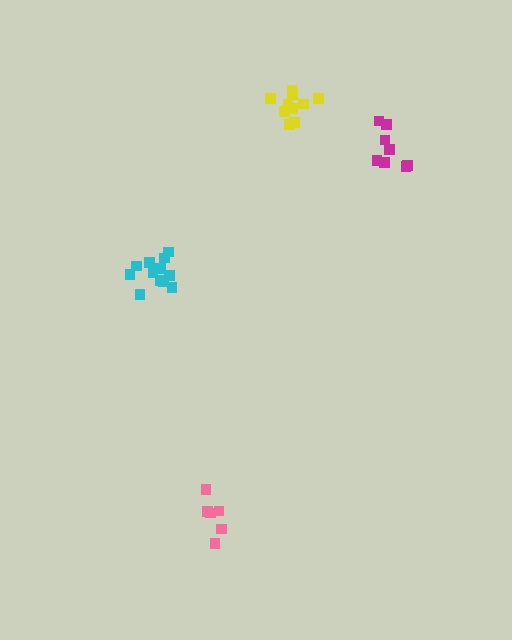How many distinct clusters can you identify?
There are 4 distinct clusters.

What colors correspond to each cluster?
The clusters are colored: yellow, magenta, cyan, pink.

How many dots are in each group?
Group 1: 10 dots, Group 2: 8 dots, Group 3: 12 dots, Group 4: 6 dots (36 total).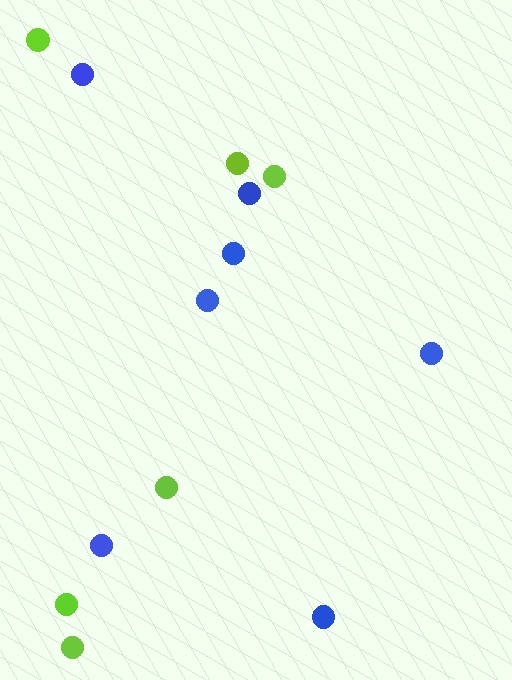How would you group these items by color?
There are 2 groups: one group of lime circles (6) and one group of blue circles (7).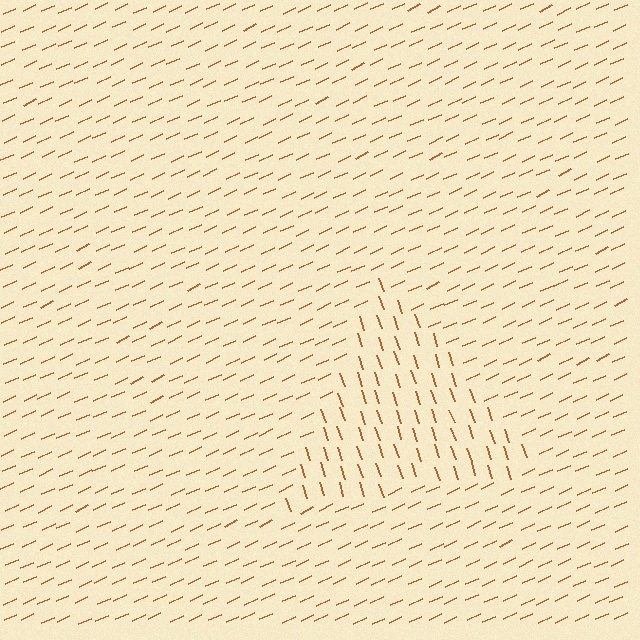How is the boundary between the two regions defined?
The boundary is defined purely by a change in line orientation (approximately 84 degrees difference). All lines are the same color and thickness.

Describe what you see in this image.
The image is filled with small brown line segments. A triangle region in the image has lines oriented differently from the surrounding lines, creating a visible texture boundary.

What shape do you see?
I see a triangle.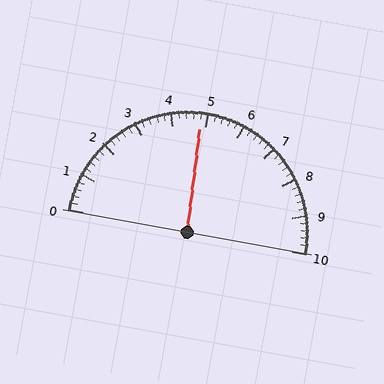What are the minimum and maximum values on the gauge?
The gauge ranges from 0 to 10.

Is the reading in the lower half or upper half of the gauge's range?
The reading is in the lower half of the range (0 to 10).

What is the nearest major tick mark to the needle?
The nearest major tick mark is 5.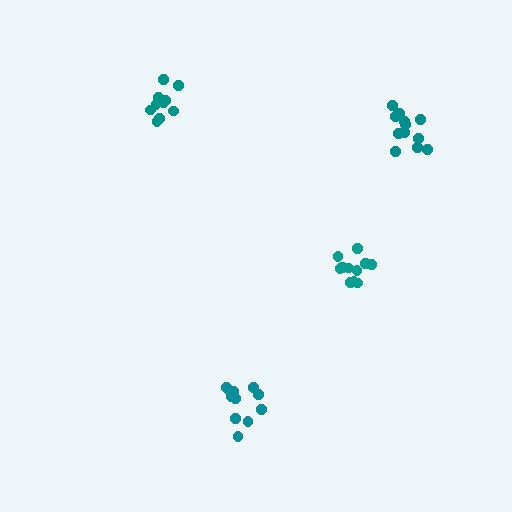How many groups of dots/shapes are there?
There are 4 groups.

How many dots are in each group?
Group 1: 11 dots, Group 2: 10 dots, Group 3: 12 dots, Group 4: 11 dots (44 total).